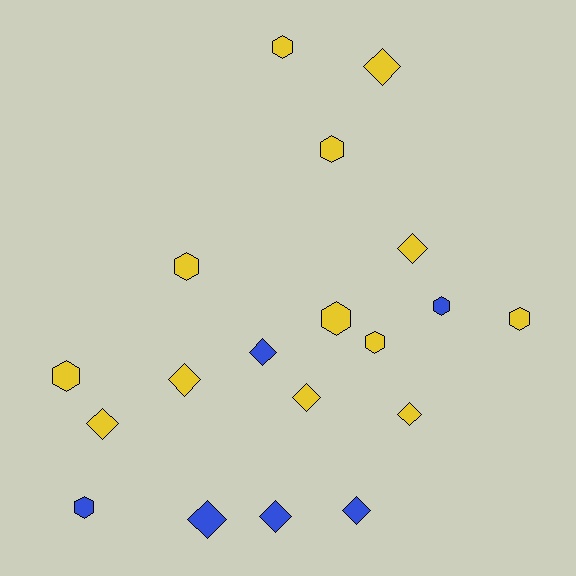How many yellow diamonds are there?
There are 6 yellow diamonds.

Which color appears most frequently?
Yellow, with 13 objects.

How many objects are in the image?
There are 19 objects.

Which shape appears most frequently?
Diamond, with 10 objects.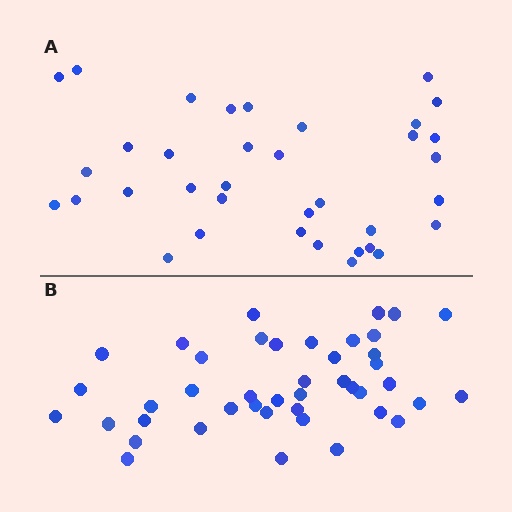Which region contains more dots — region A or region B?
Region B (the bottom region) has more dots.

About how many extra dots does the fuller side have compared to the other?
Region B has roughly 8 or so more dots than region A.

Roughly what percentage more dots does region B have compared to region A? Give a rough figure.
About 20% more.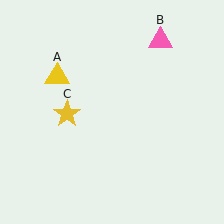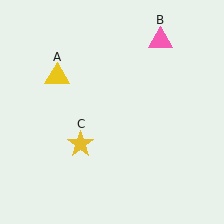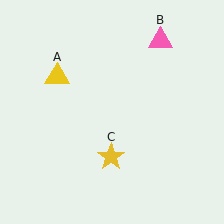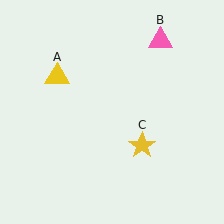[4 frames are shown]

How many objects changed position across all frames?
1 object changed position: yellow star (object C).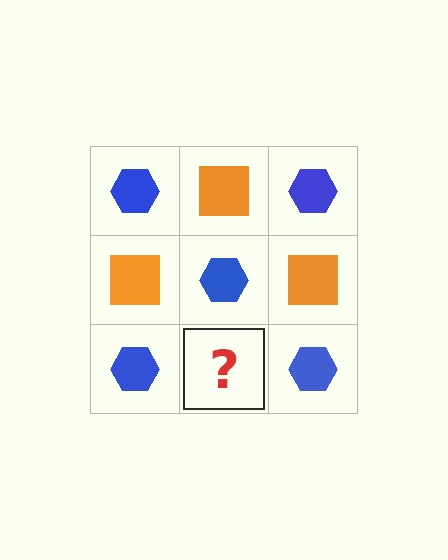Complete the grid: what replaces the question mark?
The question mark should be replaced with an orange square.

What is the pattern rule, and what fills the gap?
The rule is that it alternates blue hexagon and orange square in a checkerboard pattern. The gap should be filled with an orange square.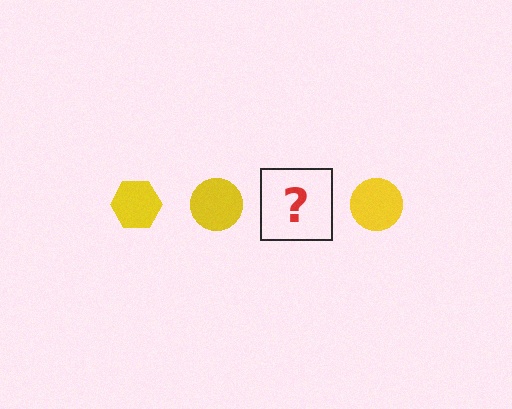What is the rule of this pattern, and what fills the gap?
The rule is that the pattern cycles through hexagon, circle shapes in yellow. The gap should be filled with a yellow hexagon.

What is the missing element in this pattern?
The missing element is a yellow hexagon.